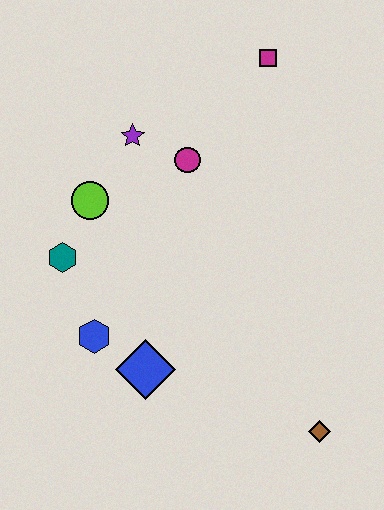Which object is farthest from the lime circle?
The brown diamond is farthest from the lime circle.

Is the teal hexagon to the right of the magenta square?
No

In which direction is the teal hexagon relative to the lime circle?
The teal hexagon is below the lime circle.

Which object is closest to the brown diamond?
The blue diamond is closest to the brown diamond.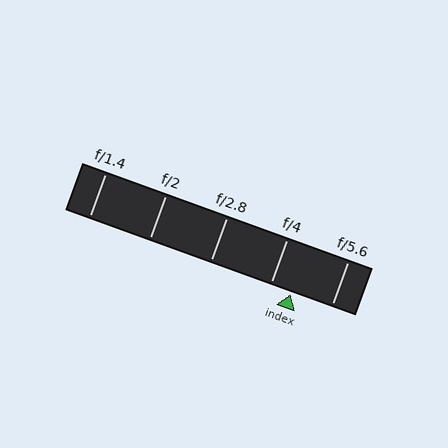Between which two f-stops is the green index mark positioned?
The index mark is between f/4 and f/5.6.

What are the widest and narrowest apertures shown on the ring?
The widest aperture shown is f/1.4 and the narrowest is f/5.6.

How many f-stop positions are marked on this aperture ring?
There are 5 f-stop positions marked.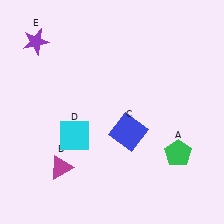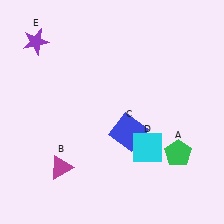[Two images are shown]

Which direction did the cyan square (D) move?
The cyan square (D) moved right.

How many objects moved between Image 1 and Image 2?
1 object moved between the two images.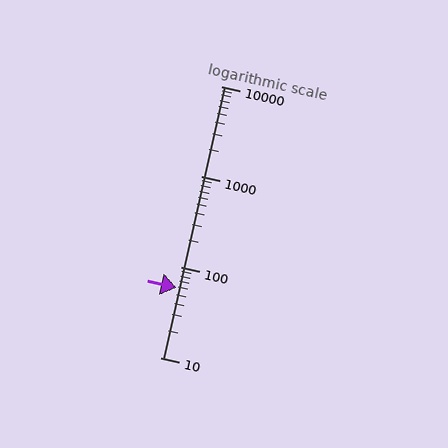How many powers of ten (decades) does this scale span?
The scale spans 3 decades, from 10 to 10000.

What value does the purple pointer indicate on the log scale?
The pointer indicates approximately 59.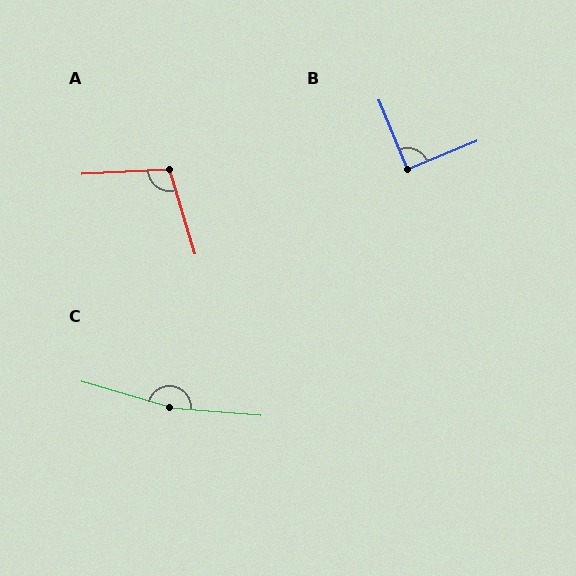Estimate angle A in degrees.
Approximately 104 degrees.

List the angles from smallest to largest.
B (90°), A (104°), C (168°).